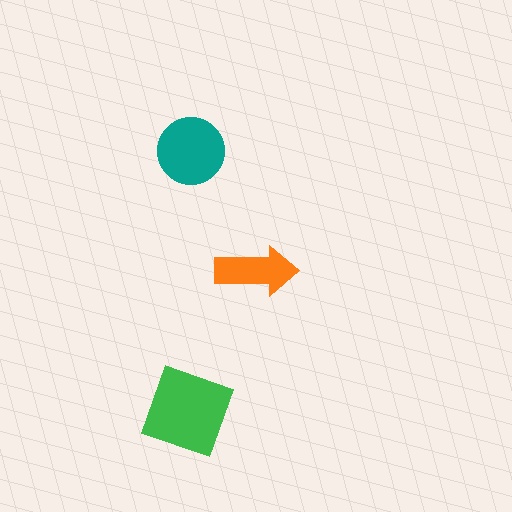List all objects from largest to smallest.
The green diamond, the teal circle, the orange arrow.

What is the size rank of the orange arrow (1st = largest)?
3rd.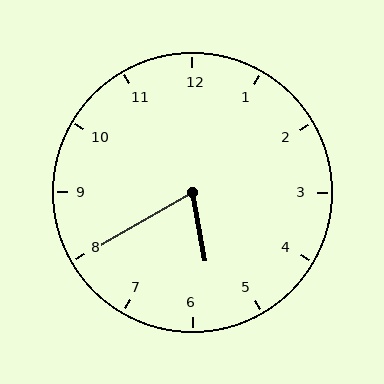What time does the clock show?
5:40.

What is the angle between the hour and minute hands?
Approximately 70 degrees.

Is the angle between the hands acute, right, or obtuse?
It is acute.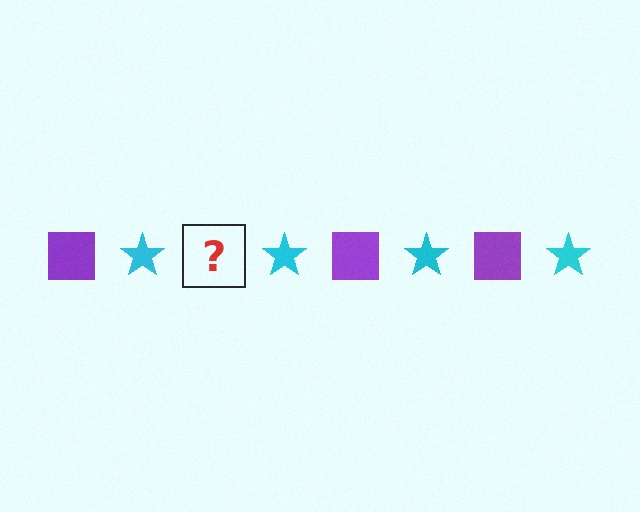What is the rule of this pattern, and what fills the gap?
The rule is that the pattern alternates between purple square and cyan star. The gap should be filled with a purple square.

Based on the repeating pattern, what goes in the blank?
The blank should be a purple square.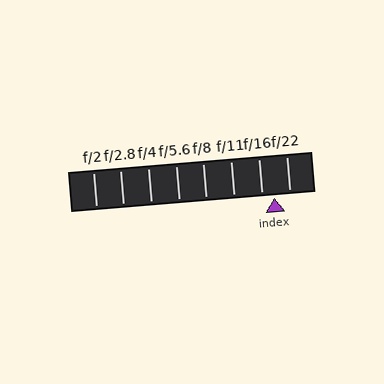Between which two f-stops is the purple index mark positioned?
The index mark is between f/16 and f/22.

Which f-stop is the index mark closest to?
The index mark is closest to f/16.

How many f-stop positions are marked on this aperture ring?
There are 8 f-stop positions marked.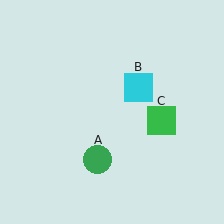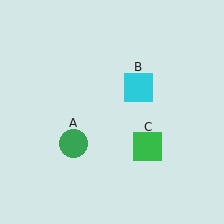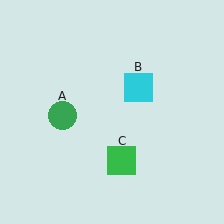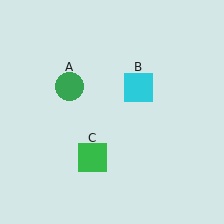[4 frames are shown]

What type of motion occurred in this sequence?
The green circle (object A), green square (object C) rotated clockwise around the center of the scene.